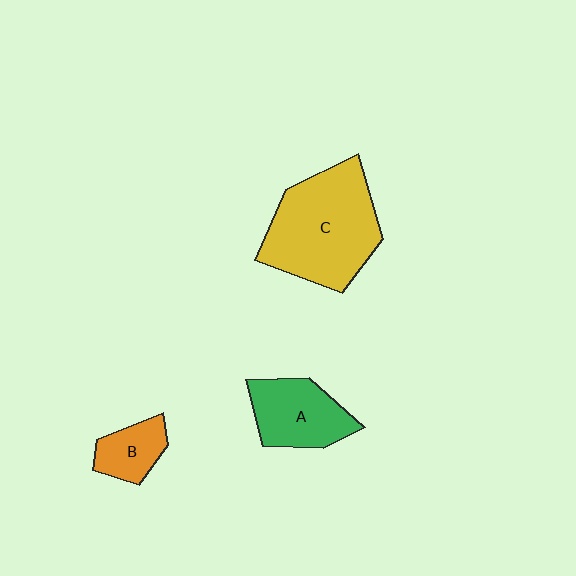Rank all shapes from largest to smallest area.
From largest to smallest: C (yellow), A (green), B (orange).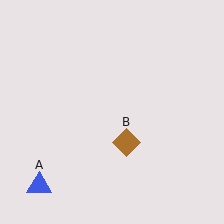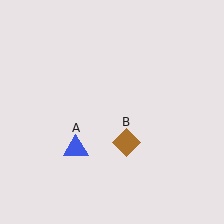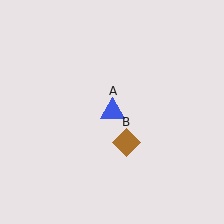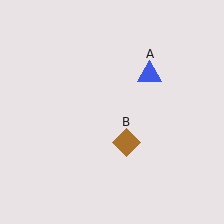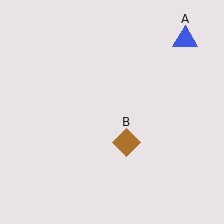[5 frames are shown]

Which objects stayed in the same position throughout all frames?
Brown diamond (object B) remained stationary.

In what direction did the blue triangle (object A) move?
The blue triangle (object A) moved up and to the right.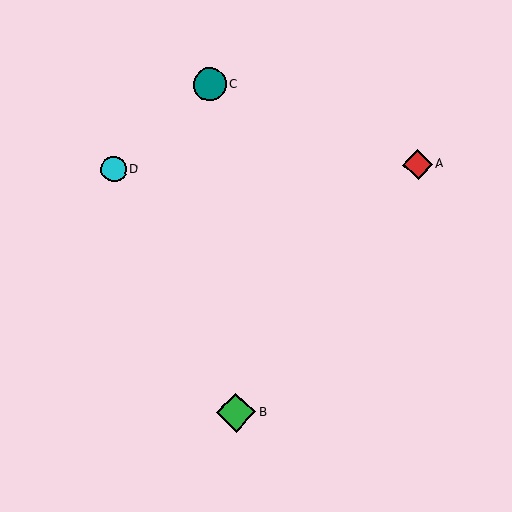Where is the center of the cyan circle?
The center of the cyan circle is at (114, 169).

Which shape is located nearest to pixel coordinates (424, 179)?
The red diamond (labeled A) at (417, 165) is nearest to that location.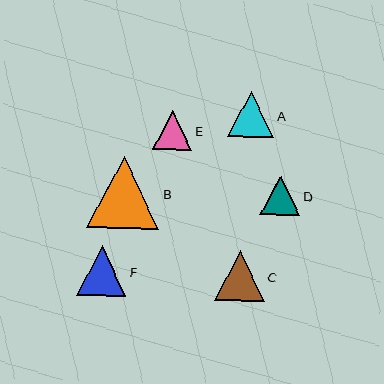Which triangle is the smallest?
Triangle E is the smallest with a size of approximately 39 pixels.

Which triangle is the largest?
Triangle B is the largest with a size of approximately 72 pixels.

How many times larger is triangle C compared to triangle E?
Triangle C is approximately 1.3 times the size of triangle E.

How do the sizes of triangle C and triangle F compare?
Triangle C and triangle F are approximately the same size.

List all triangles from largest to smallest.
From largest to smallest: B, C, F, A, D, E.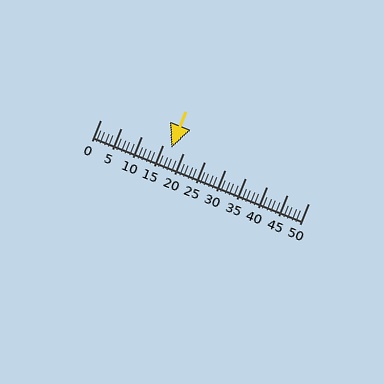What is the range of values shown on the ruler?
The ruler shows values from 0 to 50.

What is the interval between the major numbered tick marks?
The major tick marks are spaced 5 units apart.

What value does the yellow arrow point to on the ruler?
The yellow arrow points to approximately 17.